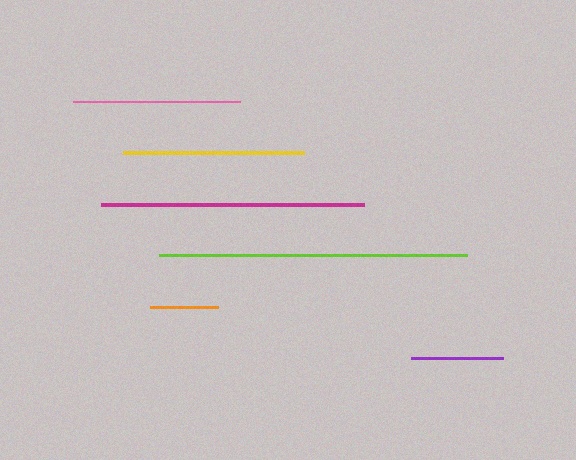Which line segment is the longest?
The lime line is the longest at approximately 308 pixels.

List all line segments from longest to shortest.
From longest to shortest: lime, magenta, yellow, pink, purple, orange.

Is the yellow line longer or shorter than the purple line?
The yellow line is longer than the purple line.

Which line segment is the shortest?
The orange line is the shortest at approximately 68 pixels.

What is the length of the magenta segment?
The magenta segment is approximately 263 pixels long.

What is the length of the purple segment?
The purple segment is approximately 92 pixels long.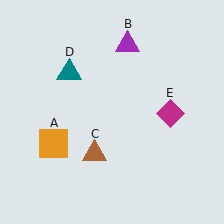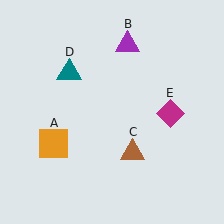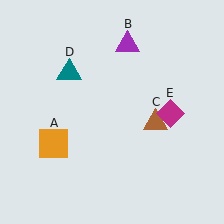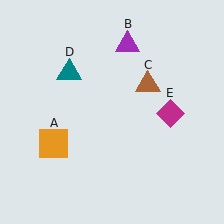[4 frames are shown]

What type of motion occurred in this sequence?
The brown triangle (object C) rotated counterclockwise around the center of the scene.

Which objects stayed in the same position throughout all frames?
Orange square (object A) and purple triangle (object B) and teal triangle (object D) and magenta diamond (object E) remained stationary.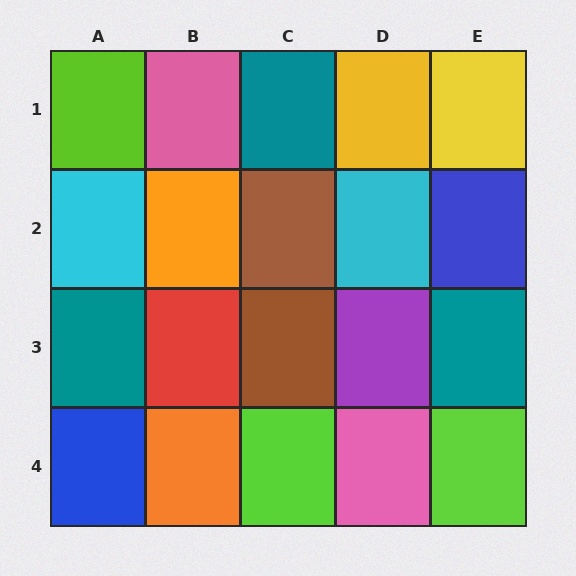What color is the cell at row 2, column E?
Blue.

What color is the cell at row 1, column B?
Pink.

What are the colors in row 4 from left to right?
Blue, orange, lime, pink, lime.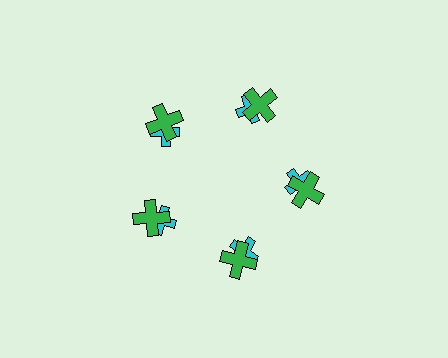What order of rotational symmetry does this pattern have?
This pattern has 5-fold rotational symmetry.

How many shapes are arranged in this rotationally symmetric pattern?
There are 10 shapes, arranged in 5 groups of 2.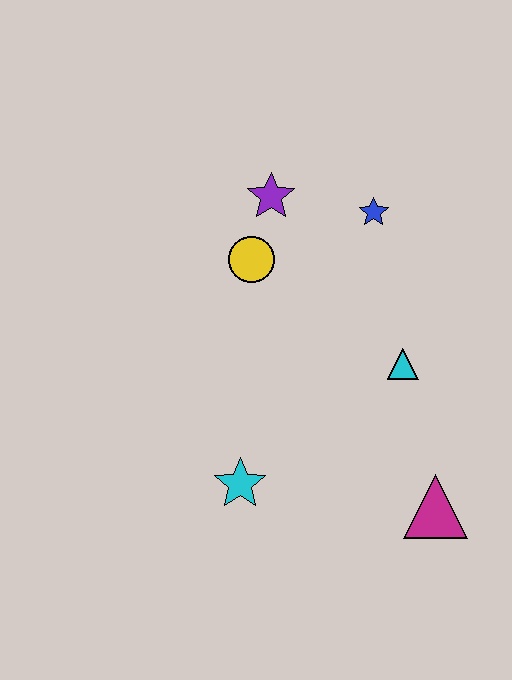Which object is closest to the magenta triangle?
The cyan triangle is closest to the magenta triangle.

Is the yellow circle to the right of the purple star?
No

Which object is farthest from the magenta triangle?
The purple star is farthest from the magenta triangle.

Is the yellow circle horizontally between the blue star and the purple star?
No